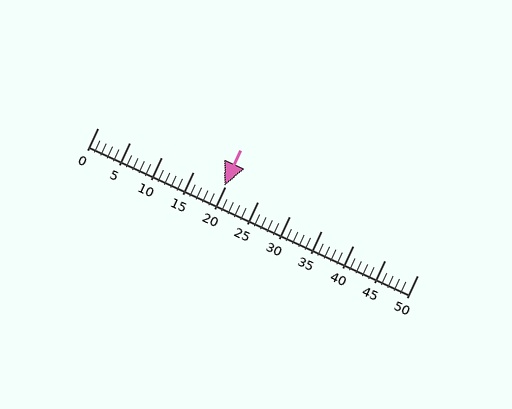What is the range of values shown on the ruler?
The ruler shows values from 0 to 50.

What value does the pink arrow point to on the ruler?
The pink arrow points to approximately 20.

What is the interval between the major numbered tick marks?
The major tick marks are spaced 5 units apart.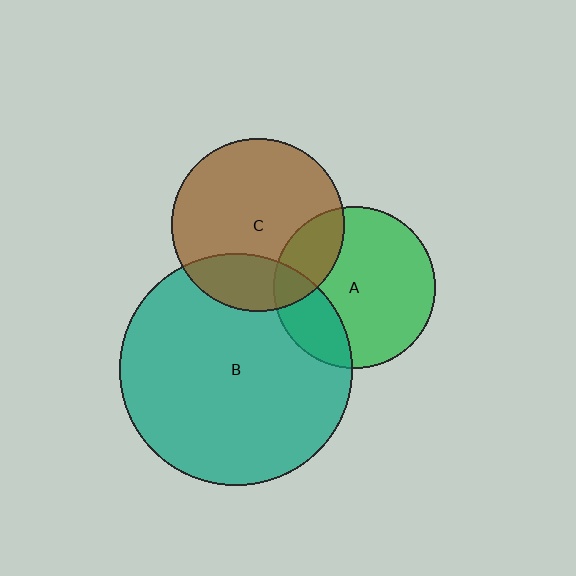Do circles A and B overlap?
Yes.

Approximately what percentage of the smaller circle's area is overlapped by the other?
Approximately 25%.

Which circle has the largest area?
Circle B (teal).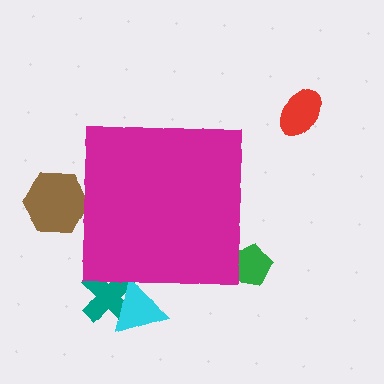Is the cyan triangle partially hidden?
Yes, the cyan triangle is partially hidden behind the magenta square.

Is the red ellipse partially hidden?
No, the red ellipse is fully visible.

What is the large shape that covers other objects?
A magenta square.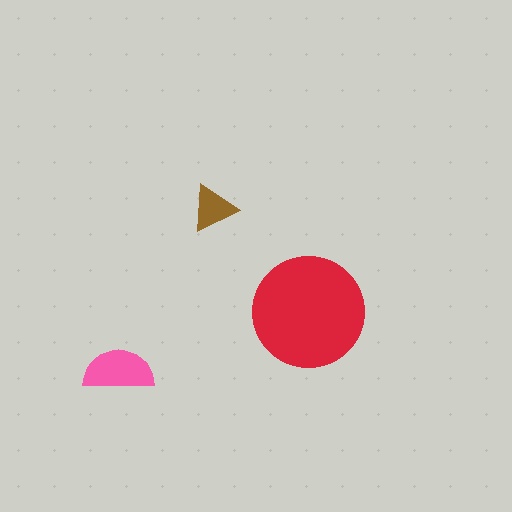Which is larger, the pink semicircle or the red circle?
The red circle.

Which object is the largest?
The red circle.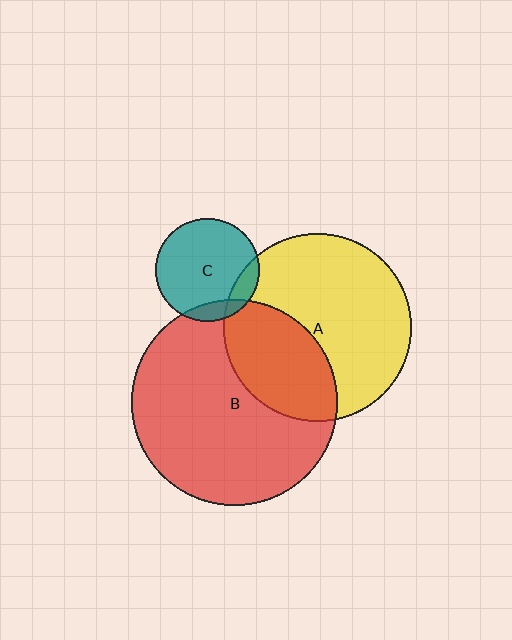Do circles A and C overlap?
Yes.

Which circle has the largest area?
Circle B (red).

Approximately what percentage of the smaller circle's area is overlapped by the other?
Approximately 10%.